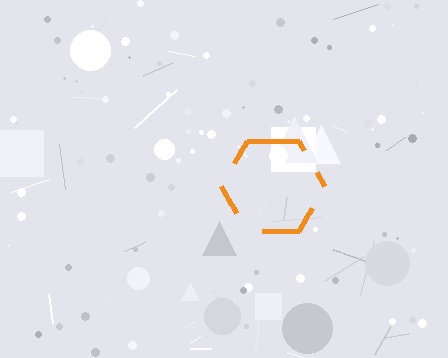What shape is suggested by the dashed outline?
The dashed outline suggests a hexagon.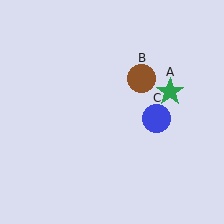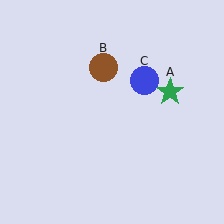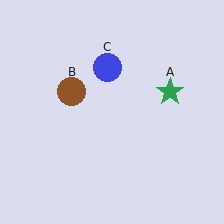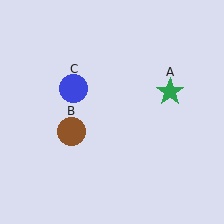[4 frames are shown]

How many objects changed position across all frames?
2 objects changed position: brown circle (object B), blue circle (object C).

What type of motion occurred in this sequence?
The brown circle (object B), blue circle (object C) rotated counterclockwise around the center of the scene.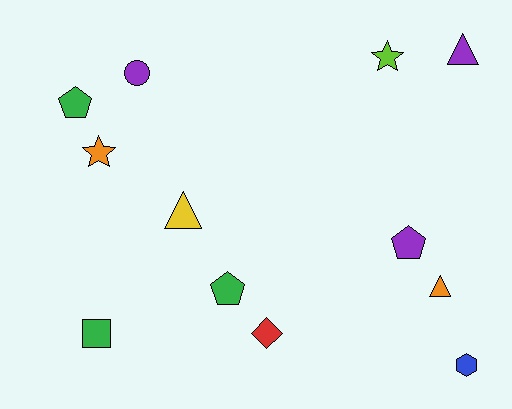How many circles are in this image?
There is 1 circle.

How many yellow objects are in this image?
There is 1 yellow object.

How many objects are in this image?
There are 12 objects.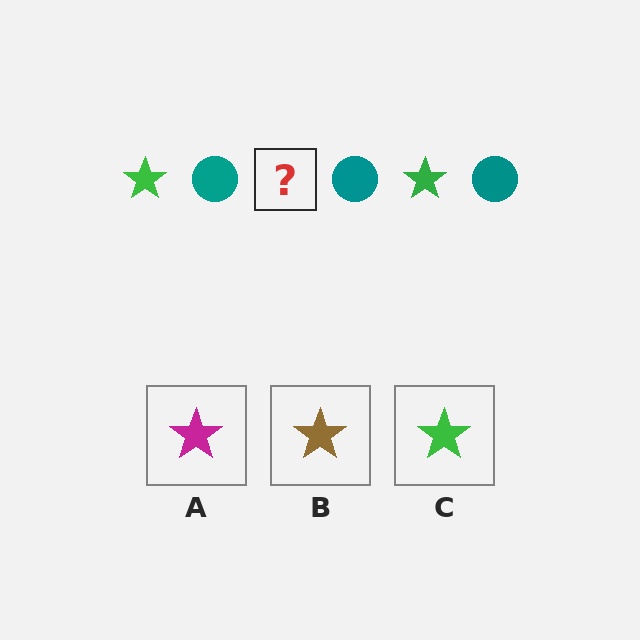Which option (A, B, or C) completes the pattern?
C.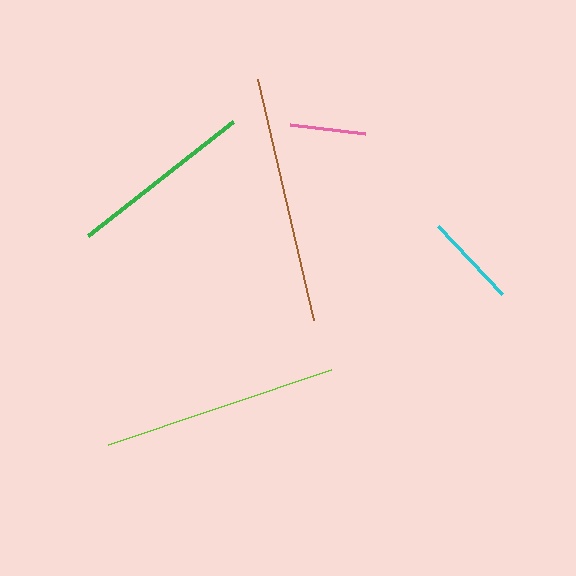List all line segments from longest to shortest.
From longest to shortest: brown, lime, green, cyan, pink.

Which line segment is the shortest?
The pink line is the shortest at approximately 75 pixels.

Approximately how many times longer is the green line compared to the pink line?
The green line is approximately 2.4 times the length of the pink line.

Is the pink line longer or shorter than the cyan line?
The cyan line is longer than the pink line.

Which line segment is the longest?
The brown line is the longest at approximately 247 pixels.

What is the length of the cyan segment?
The cyan segment is approximately 93 pixels long.